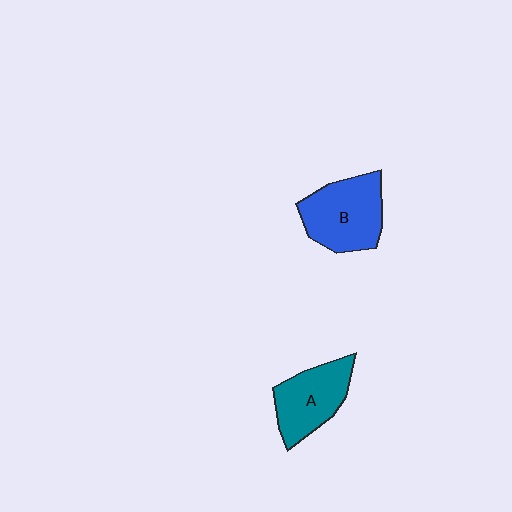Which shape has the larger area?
Shape B (blue).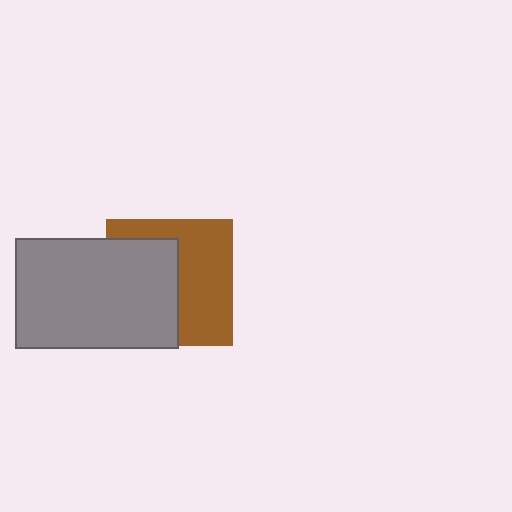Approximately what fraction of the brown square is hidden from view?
Roughly 50% of the brown square is hidden behind the gray rectangle.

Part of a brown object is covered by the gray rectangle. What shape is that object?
It is a square.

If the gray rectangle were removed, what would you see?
You would see the complete brown square.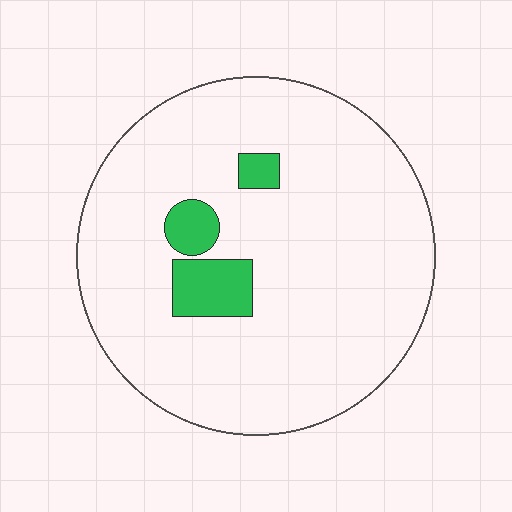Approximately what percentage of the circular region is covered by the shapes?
Approximately 10%.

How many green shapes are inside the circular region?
3.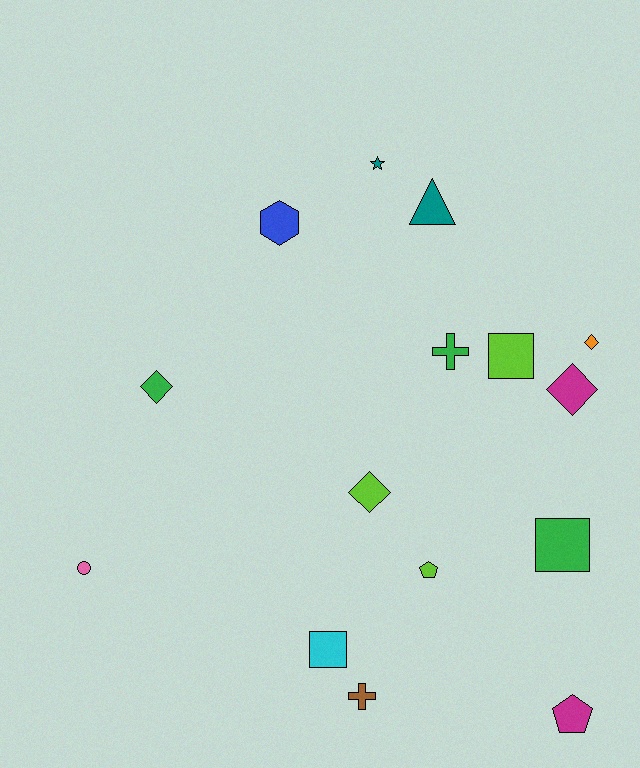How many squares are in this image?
There are 3 squares.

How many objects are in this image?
There are 15 objects.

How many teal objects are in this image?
There are 2 teal objects.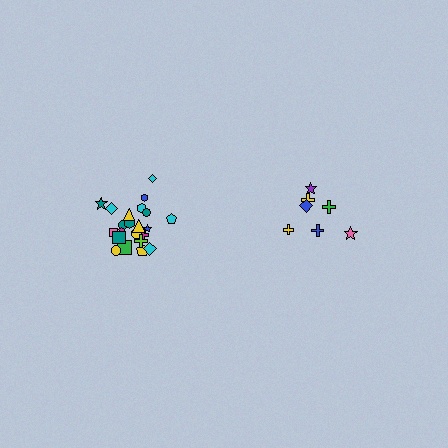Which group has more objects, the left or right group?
The left group.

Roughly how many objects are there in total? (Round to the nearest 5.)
Roughly 30 objects in total.